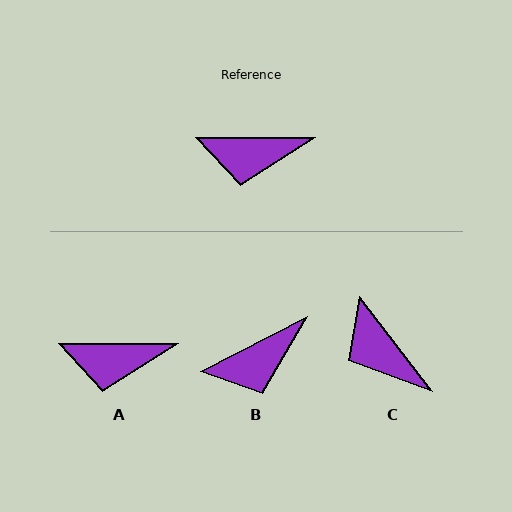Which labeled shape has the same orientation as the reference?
A.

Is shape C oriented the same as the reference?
No, it is off by about 53 degrees.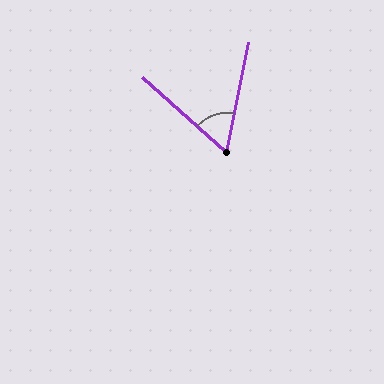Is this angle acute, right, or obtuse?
It is acute.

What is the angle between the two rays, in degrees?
Approximately 60 degrees.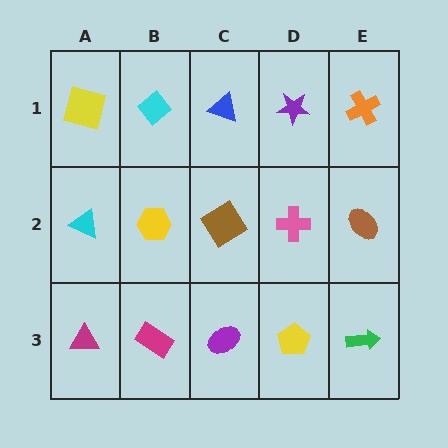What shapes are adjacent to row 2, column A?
A yellow square (row 1, column A), a magenta triangle (row 3, column A), a yellow hexagon (row 2, column B).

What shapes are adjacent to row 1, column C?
A brown diamond (row 2, column C), a cyan diamond (row 1, column B), a purple star (row 1, column D).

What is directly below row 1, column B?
A yellow hexagon.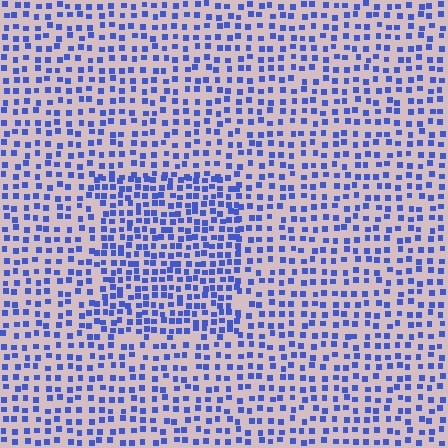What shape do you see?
I see a rectangle.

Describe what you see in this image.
The image contains small blue elements arranged at two different densities. A rectangle-shaped region is visible where the elements are more densely packed than the surrounding area.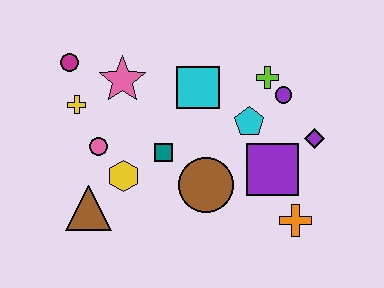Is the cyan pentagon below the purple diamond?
No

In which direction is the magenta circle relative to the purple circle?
The magenta circle is to the left of the purple circle.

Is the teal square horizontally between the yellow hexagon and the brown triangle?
No